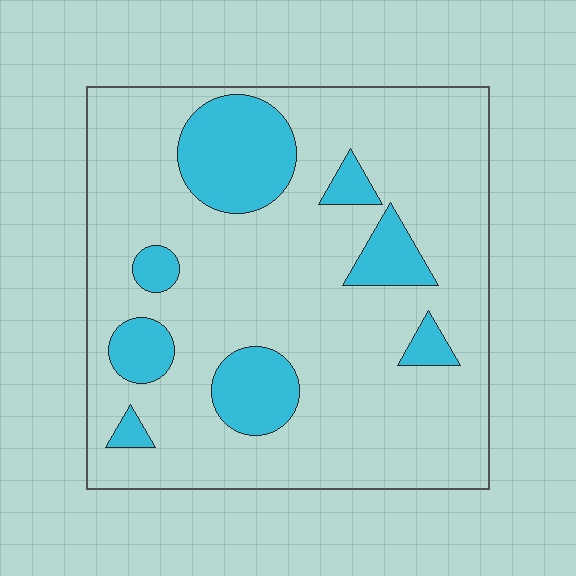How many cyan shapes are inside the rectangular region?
8.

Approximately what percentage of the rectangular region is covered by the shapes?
Approximately 20%.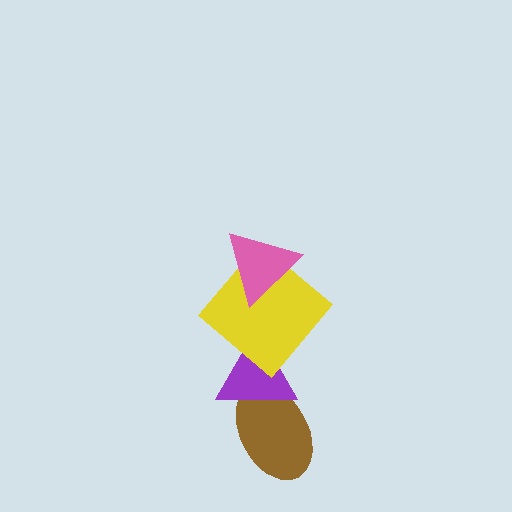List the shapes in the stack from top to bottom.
From top to bottom: the pink triangle, the yellow diamond, the purple triangle, the brown ellipse.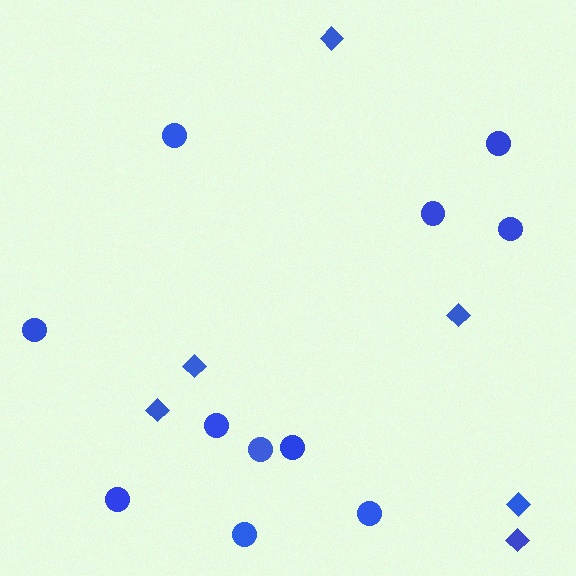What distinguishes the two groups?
There are 2 groups: one group of diamonds (6) and one group of circles (11).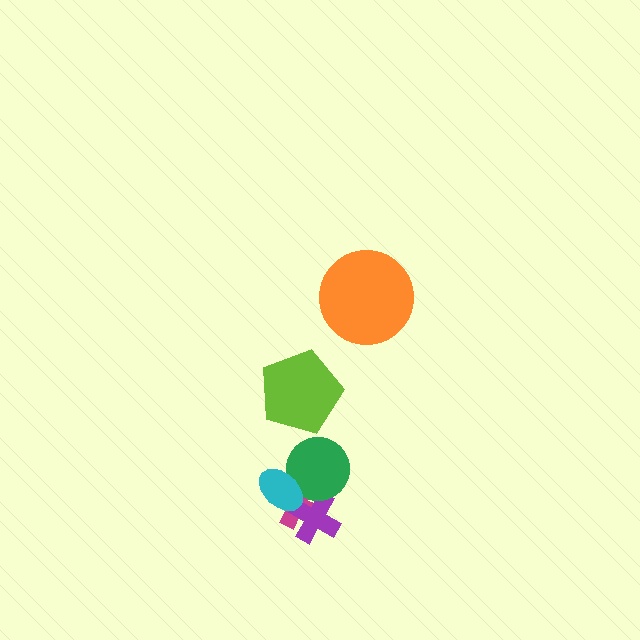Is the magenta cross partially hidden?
Yes, it is partially covered by another shape.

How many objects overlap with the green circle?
3 objects overlap with the green circle.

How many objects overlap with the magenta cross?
3 objects overlap with the magenta cross.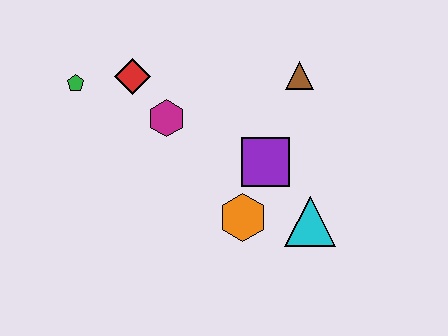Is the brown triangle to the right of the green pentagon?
Yes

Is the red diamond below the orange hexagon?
No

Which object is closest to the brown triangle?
The purple square is closest to the brown triangle.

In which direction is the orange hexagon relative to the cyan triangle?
The orange hexagon is to the left of the cyan triangle.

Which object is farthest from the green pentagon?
The cyan triangle is farthest from the green pentagon.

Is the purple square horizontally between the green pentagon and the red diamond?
No